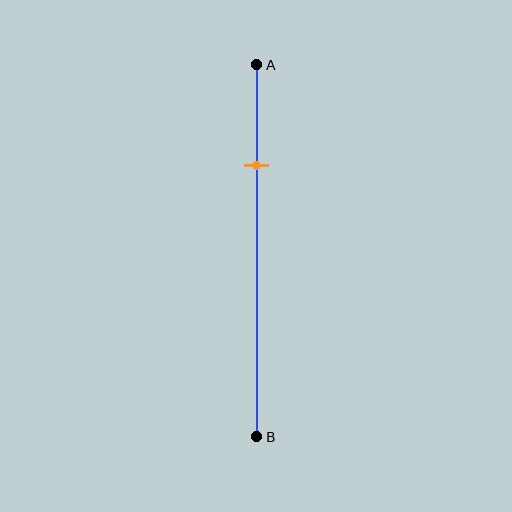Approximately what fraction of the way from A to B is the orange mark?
The orange mark is approximately 25% of the way from A to B.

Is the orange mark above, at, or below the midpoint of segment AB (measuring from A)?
The orange mark is above the midpoint of segment AB.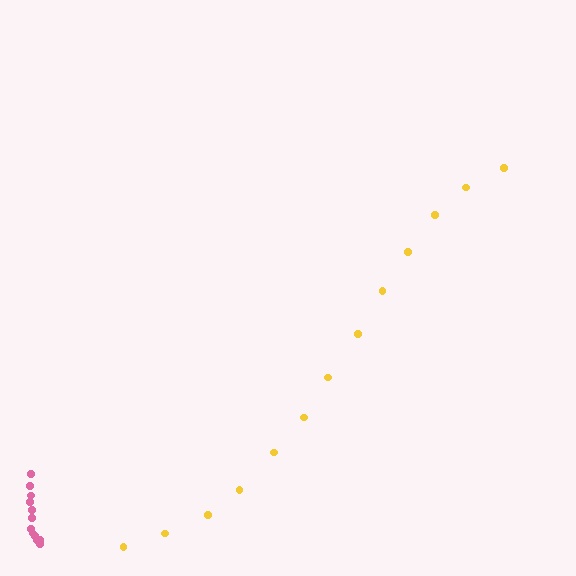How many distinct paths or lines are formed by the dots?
There are 2 distinct paths.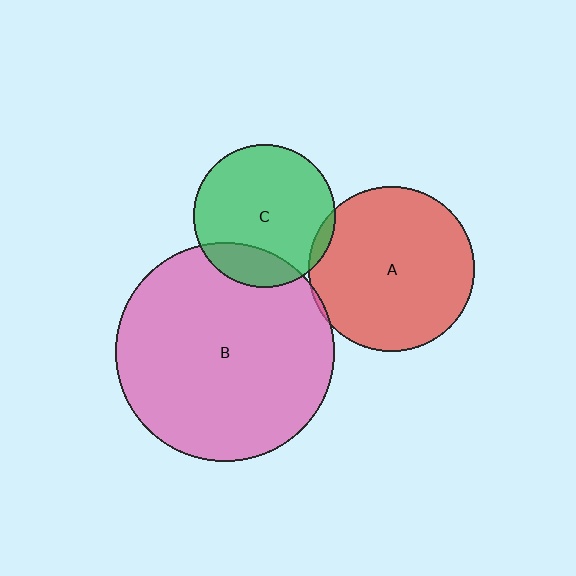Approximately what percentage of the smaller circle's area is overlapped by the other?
Approximately 20%.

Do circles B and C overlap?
Yes.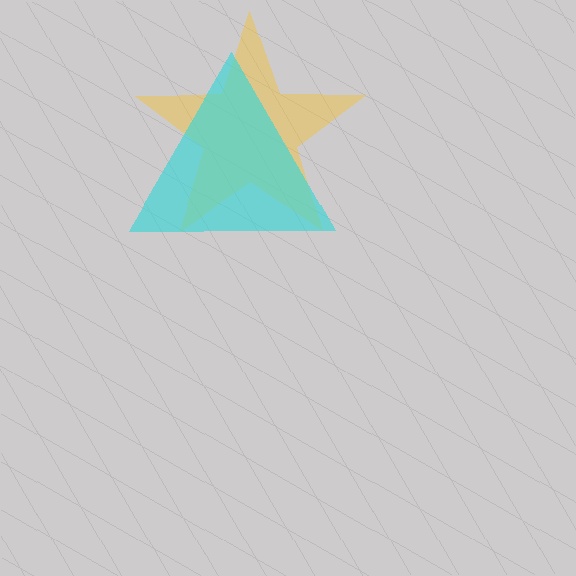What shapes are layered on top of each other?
The layered shapes are: a yellow star, a cyan triangle.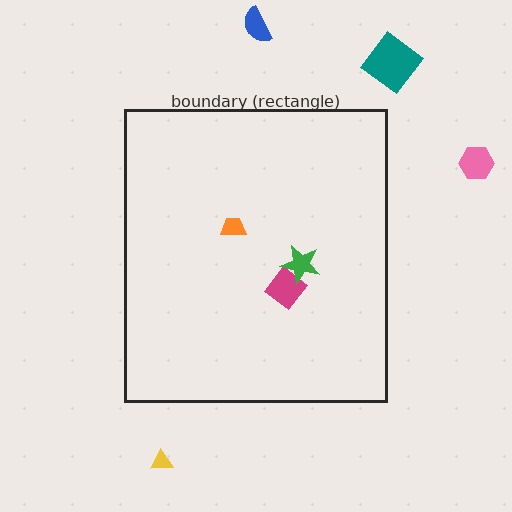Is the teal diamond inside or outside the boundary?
Outside.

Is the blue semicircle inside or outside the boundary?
Outside.